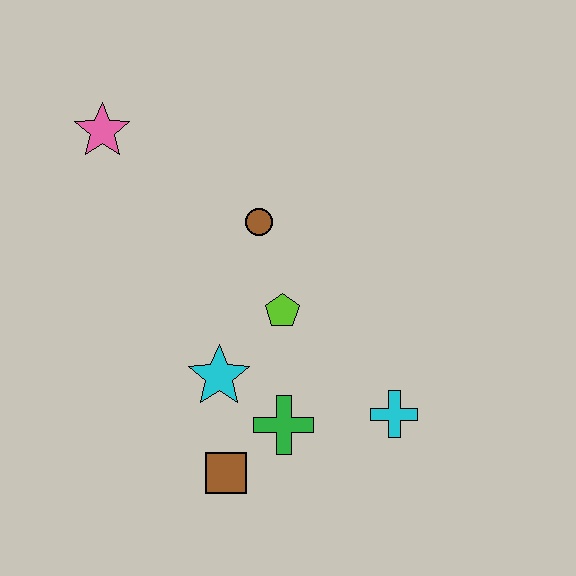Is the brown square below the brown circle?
Yes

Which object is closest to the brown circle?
The lime pentagon is closest to the brown circle.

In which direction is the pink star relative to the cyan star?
The pink star is above the cyan star.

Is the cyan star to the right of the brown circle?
No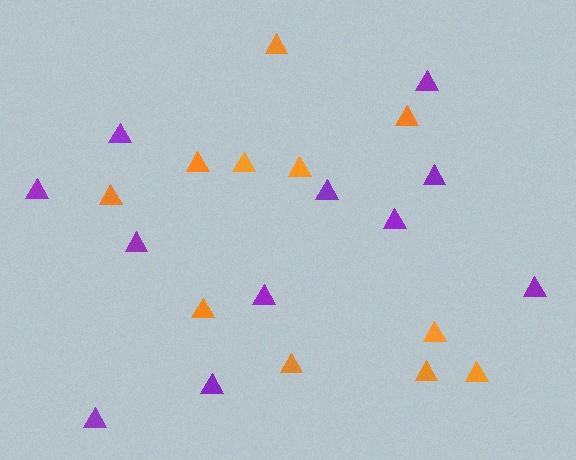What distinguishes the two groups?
There are 2 groups: one group of orange triangles (11) and one group of purple triangles (11).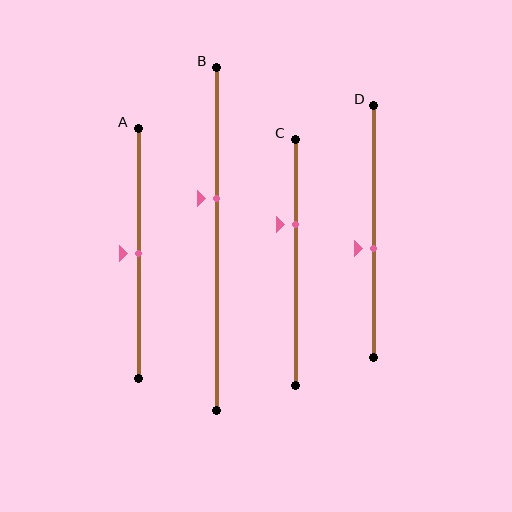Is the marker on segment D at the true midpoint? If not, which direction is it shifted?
No, the marker on segment D is shifted downward by about 7% of the segment length.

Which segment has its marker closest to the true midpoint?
Segment A has its marker closest to the true midpoint.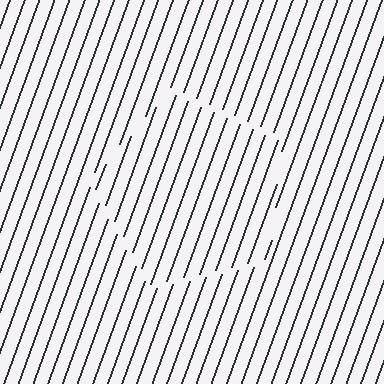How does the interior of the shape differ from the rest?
The interior of the shape contains the same grating, shifted by half a period — the contour is defined by the phase discontinuity where line-ends from the inner and outer gratings abut.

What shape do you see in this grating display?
An illusory pentagon. The interior of the shape contains the same grating, shifted by half a period — the contour is defined by the phase discontinuity where line-ends from the inner and outer gratings abut.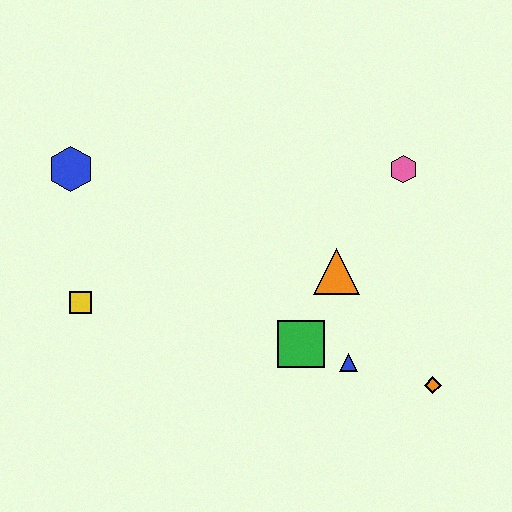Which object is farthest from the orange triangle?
The blue hexagon is farthest from the orange triangle.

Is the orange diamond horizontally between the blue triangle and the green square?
No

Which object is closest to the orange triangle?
The green square is closest to the orange triangle.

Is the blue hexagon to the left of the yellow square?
Yes